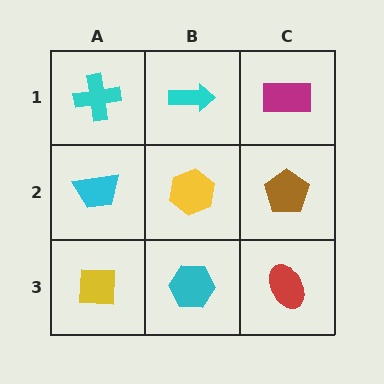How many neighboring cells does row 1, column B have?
3.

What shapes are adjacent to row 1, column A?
A cyan trapezoid (row 2, column A), a cyan arrow (row 1, column B).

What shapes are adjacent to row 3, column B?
A yellow hexagon (row 2, column B), a yellow square (row 3, column A), a red ellipse (row 3, column C).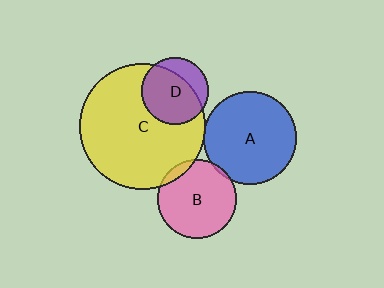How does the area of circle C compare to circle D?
Approximately 3.6 times.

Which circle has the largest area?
Circle C (yellow).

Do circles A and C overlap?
Yes.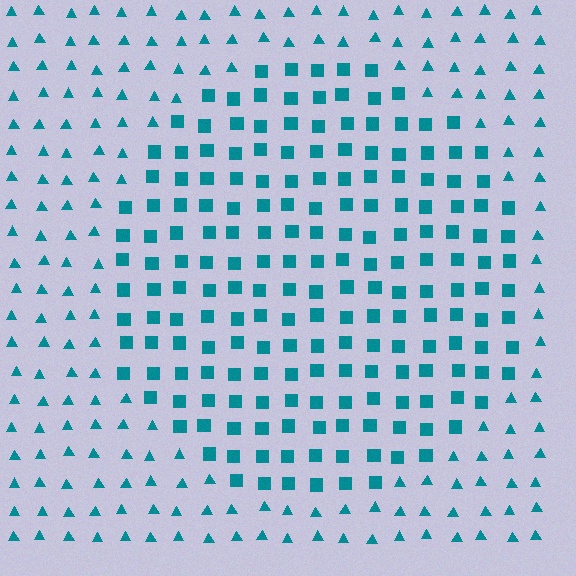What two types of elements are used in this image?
The image uses squares inside the circle region and triangles outside it.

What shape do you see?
I see a circle.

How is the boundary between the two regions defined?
The boundary is defined by a change in element shape: squares inside vs. triangles outside. All elements share the same color and spacing.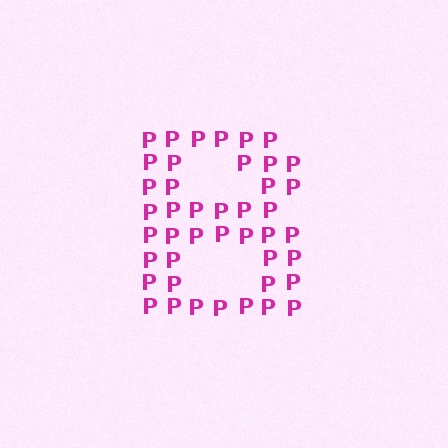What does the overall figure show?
The overall figure shows the letter B.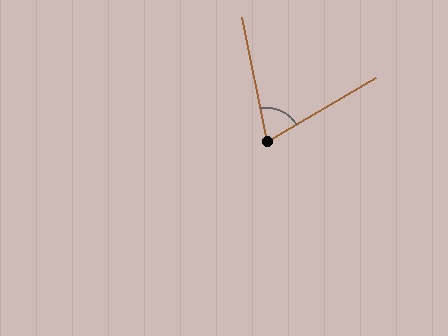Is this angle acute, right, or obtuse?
It is acute.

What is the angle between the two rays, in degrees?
Approximately 71 degrees.